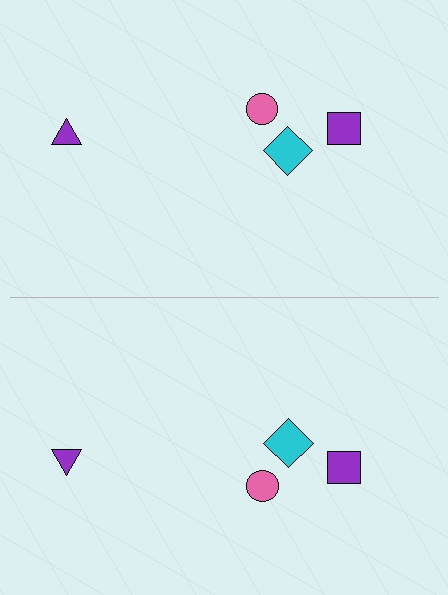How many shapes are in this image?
There are 8 shapes in this image.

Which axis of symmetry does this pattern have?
The pattern has a horizontal axis of symmetry running through the center of the image.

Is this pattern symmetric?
Yes, this pattern has bilateral (reflection) symmetry.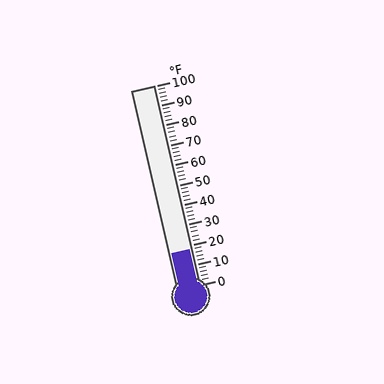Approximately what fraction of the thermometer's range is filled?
The thermometer is filled to approximately 20% of its range.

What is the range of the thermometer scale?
The thermometer scale ranges from 0°F to 100°F.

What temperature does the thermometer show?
The thermometer shows approximately 18°F.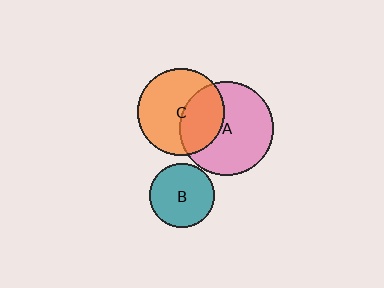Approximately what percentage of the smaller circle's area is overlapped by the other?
Approximately 40%.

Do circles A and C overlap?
Yes.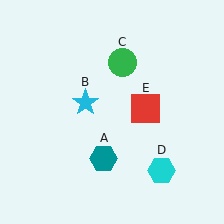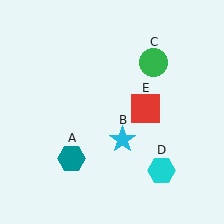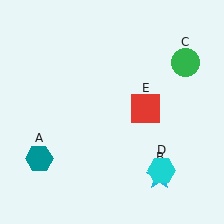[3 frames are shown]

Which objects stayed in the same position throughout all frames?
Cyan hexagon (object D) and red square (object E) remained stationary.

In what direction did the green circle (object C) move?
The green circle (object C) moved right.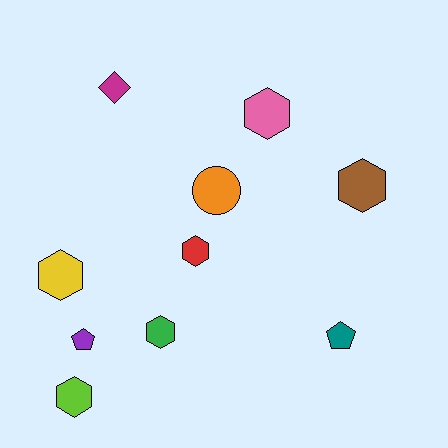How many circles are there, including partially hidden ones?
There is 1 circle.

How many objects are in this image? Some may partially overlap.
There are 10 objects.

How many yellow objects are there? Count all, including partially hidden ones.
There is 1 yellow object.